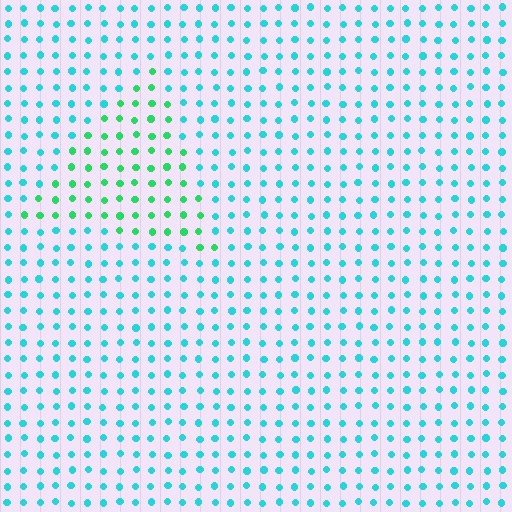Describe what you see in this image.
The image is filled with small cyan elements in a uniform arrangement. A triangle-shaped region is visible where the elements are tinted to a slightly different hue, forming a subtle color boundary.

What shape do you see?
I see a triangle.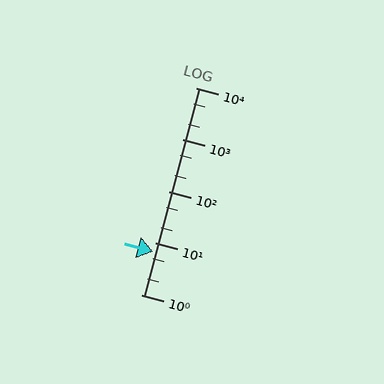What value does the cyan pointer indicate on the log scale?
The pointer indicates approximately 6.9.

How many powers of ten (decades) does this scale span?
The scale spans 4 decades, from 1 to 10000.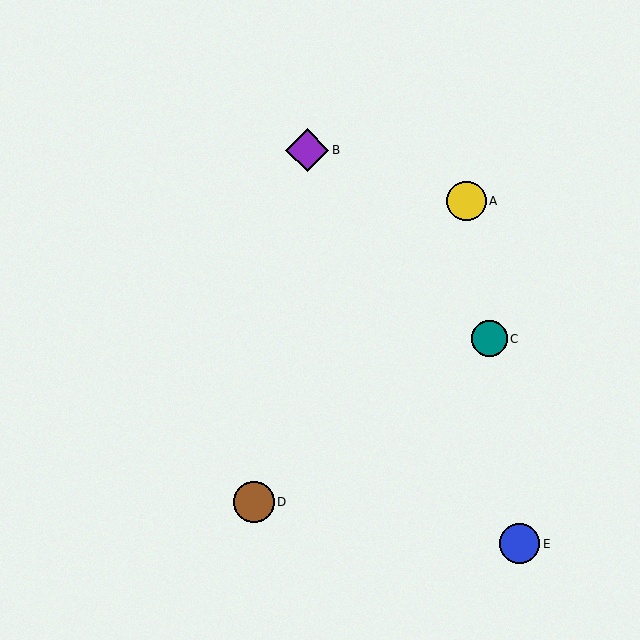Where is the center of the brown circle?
The center of the brown circle is at (254, 502).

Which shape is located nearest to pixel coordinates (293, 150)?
The purple diamond (labeled B) at (307, 150) is nearest to that location.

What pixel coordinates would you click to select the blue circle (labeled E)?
Click at (520, 544) to select the blue circle E.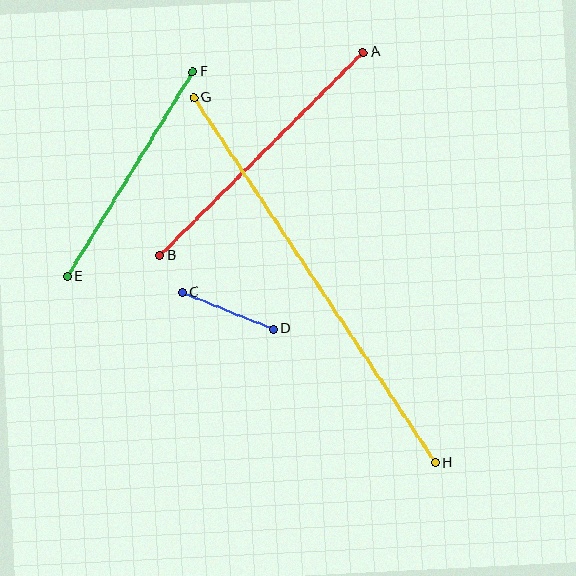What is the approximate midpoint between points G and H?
The midpoint is at approximately (314, 280) pixels.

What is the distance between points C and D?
The distance is approximately 98 pixels.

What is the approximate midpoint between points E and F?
The midpoint is at approximately (130, 174) pixels.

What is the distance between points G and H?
The distance is approximately 438 pixels.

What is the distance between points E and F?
The distance is approximately 240 pixels.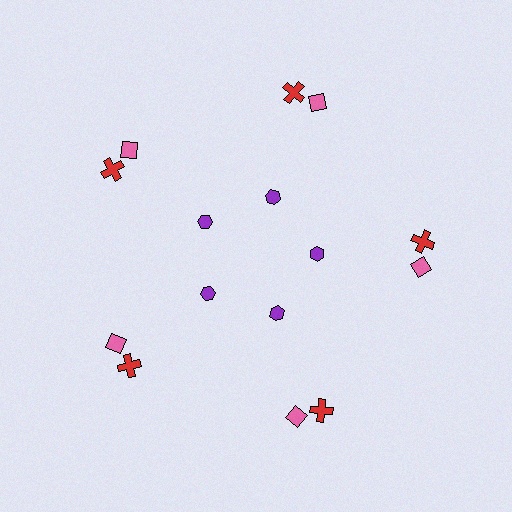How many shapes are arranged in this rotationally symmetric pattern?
There are 15 shapes, arranged in 5 groups of 3.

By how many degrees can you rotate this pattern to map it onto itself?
The pattern maps onto itself every 72 degrees of rotation.